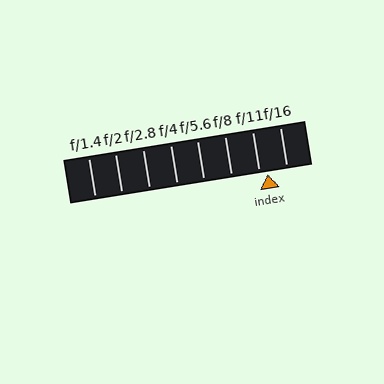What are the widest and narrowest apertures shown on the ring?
The widest aperture shown is f/1.4 and the narrowest is f/16.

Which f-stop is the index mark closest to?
The index mark is closest to f/11.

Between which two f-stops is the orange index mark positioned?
The index mark is between f/11 and f/16.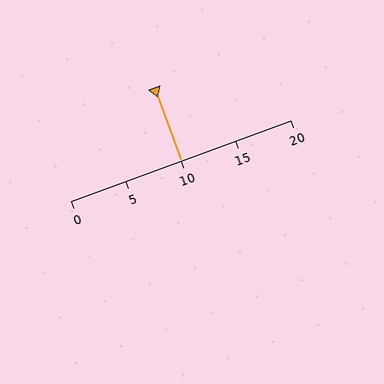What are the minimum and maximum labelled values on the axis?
The axis runs from 0 to 20.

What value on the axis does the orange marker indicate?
The marker indicates approximately 10.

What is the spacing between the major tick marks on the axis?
The major ticks are spaced 5 apart.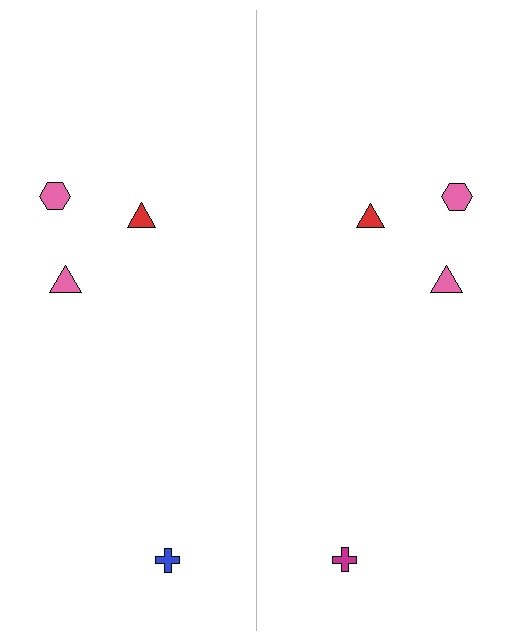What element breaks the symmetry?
The magenta cross on the right side breaks the symmetry — its mirror counterpart is blue.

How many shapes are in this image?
There are 8 shapes in this image.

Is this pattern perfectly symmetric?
No, the pattern is not perfectly symmetric. The magenta cross on the right side breaks the symmetry — its mirror counterpart is blue.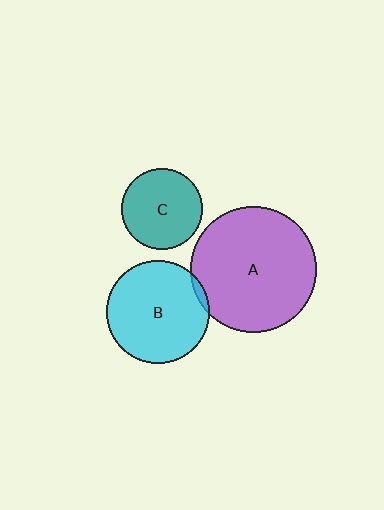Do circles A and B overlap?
Yes.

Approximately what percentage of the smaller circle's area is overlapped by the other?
Approximately 5%.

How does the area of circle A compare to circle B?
Approximately 1.5 times.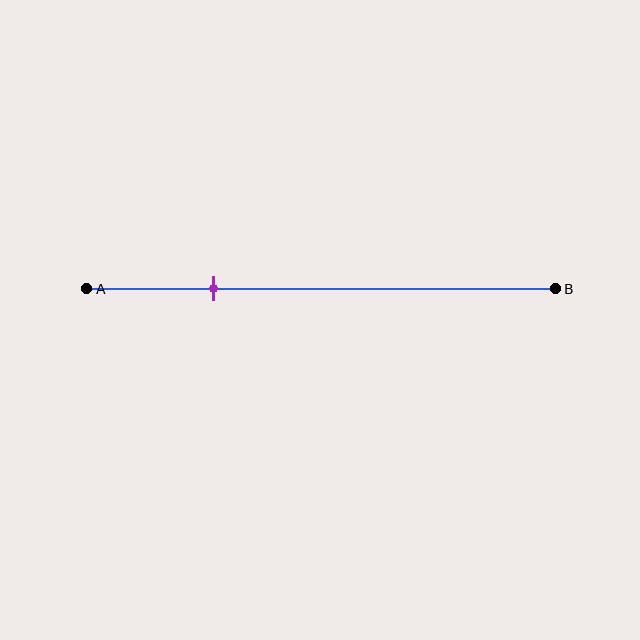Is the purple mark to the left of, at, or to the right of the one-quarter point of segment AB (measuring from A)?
The purple mark is approximately at the one-quarter point of segment AB.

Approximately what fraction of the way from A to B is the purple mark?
The purple mark is approximately 25% of the way from A to B.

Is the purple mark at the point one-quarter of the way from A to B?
Yes, the mark is approximately at the one-quarter point.